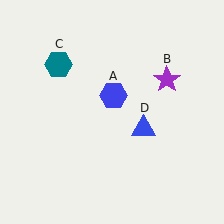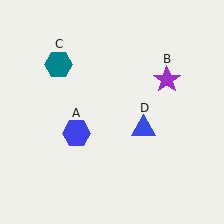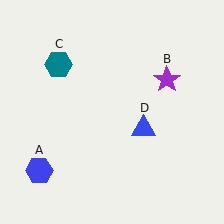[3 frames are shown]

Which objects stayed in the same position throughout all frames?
Purple star (object B) and teal hexagon (object C) and blue triangle (object D) remained stationary.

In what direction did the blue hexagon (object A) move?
The blue hexagon (object A) moved down and to the left.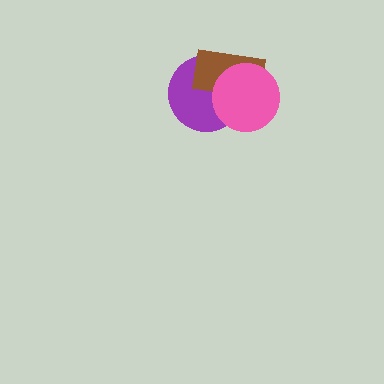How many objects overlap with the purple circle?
2 objects overlap with the purple circle.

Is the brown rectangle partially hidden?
Yes, it is partially covered by another shape.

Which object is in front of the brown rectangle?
The pink circle is in front of the brown rectangle.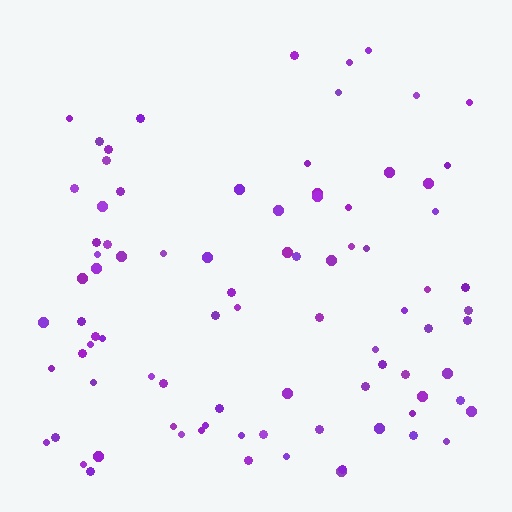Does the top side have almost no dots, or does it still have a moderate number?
Still a moderate number, just noticeably fewer than the bottom.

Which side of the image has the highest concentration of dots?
The bottom.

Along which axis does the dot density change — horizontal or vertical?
Vertical.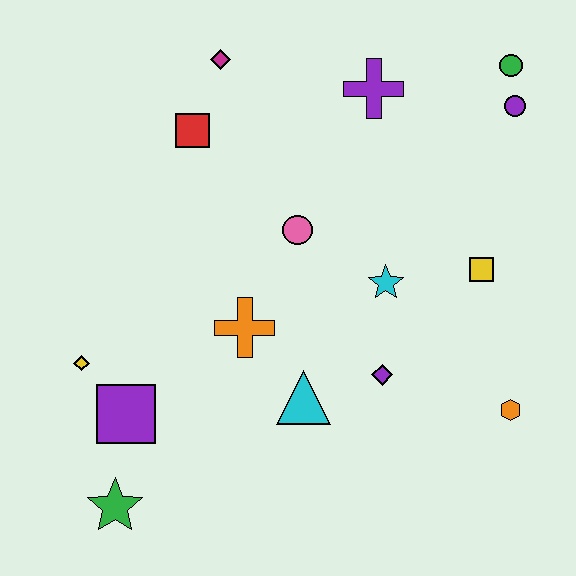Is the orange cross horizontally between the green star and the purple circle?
Yes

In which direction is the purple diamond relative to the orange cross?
The purple diamond is to the right of the orange cross.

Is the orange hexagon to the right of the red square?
Yes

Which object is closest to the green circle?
The purple circle is closest to the green circle.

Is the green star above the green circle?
No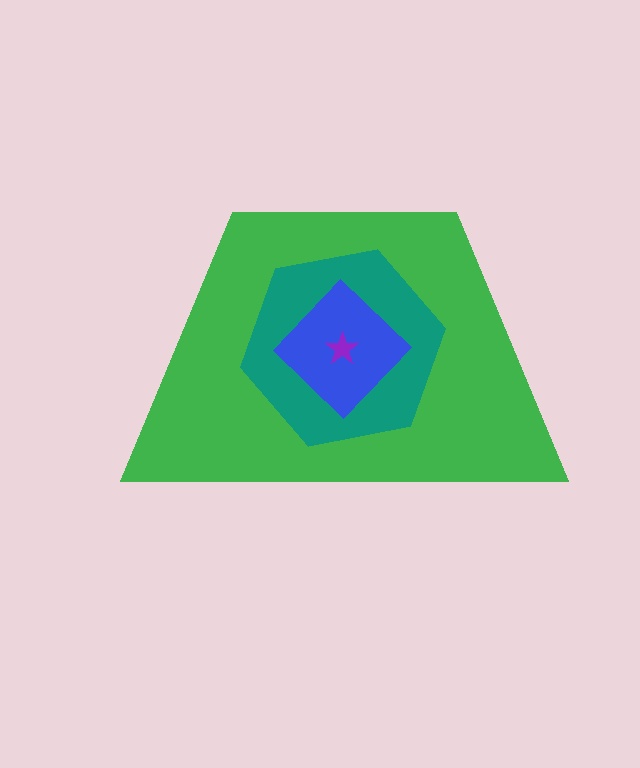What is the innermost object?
The purple star.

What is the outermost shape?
The green trapezoid.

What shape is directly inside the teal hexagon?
The blue diamond.